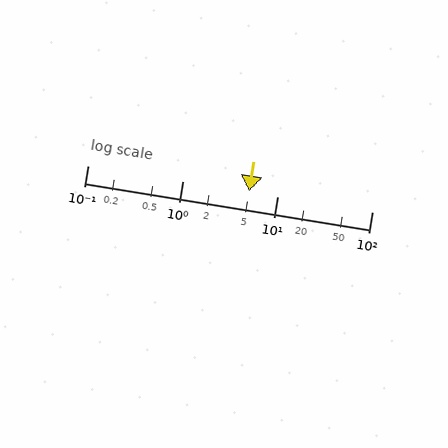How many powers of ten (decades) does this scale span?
The scale spans 3 decades, from 0.1 to 100.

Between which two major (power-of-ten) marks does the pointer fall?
The pointer is between 1 and 10.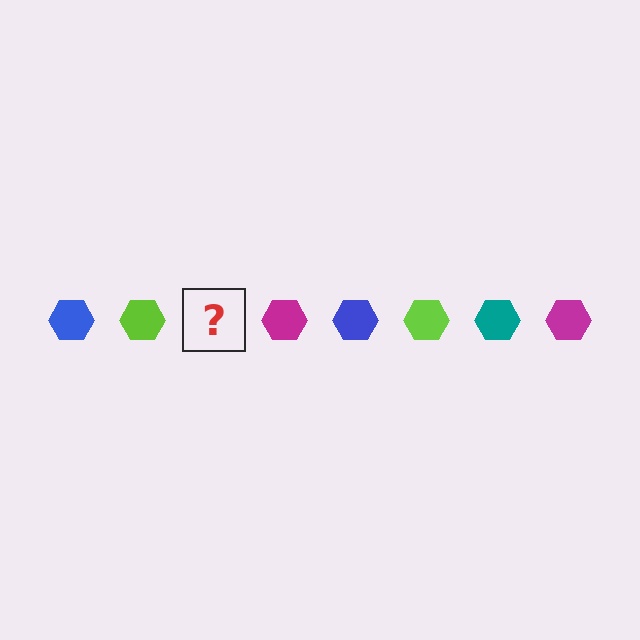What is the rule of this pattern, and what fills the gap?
The rule is that the pattern cycles through blue, lime, teal, magenta hexagons. The gap should be filled with a teal hexagon.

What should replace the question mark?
The question mark should be replaced with a teal hexagon.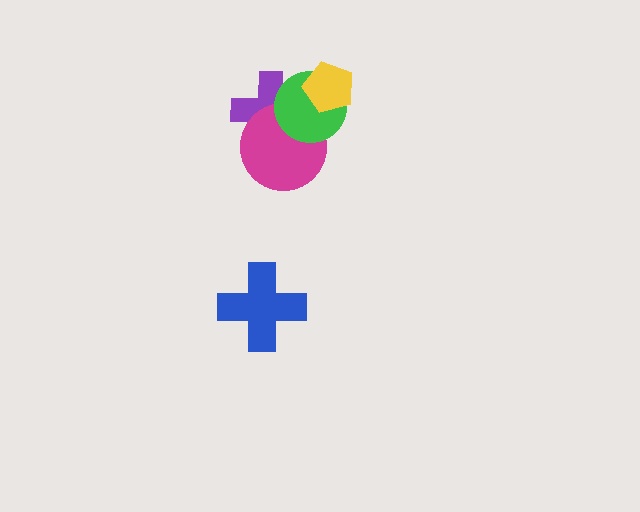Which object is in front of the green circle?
The yellow pentagon is in front of the green circle.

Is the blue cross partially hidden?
No, no other shape covers it.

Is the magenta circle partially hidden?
Yes, it is partially covered by another shape.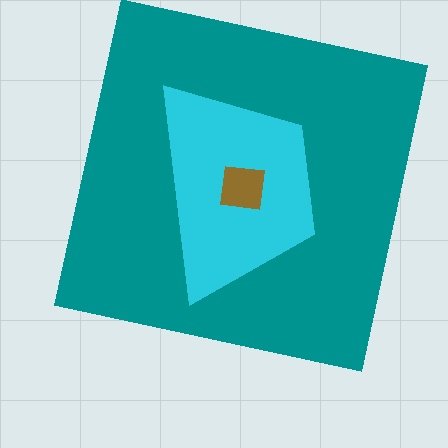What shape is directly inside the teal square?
The cyan trapezoid.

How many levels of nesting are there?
3.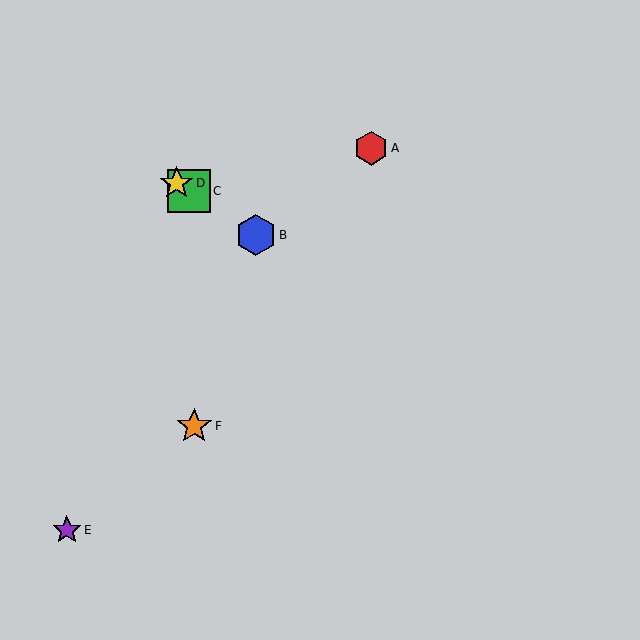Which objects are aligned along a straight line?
Objects B, C, D are aligned along a straight line.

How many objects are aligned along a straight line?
3 objects (B, C, D) are aligned along a straight line.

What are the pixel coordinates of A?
Object A is at (371, 148).